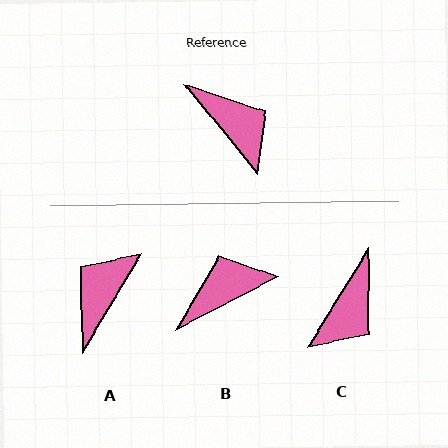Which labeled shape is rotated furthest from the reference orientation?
A, about 109 degrees away.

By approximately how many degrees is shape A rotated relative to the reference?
Approximately 109 degrees counter-clockwise.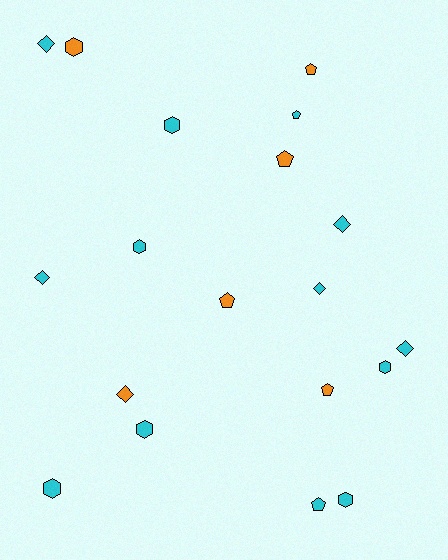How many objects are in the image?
There are 19 objects.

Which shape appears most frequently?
Hexagon, with 7 objects.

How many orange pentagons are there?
There are 4 orange pentagons.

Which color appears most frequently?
Cyan, with 13 objects.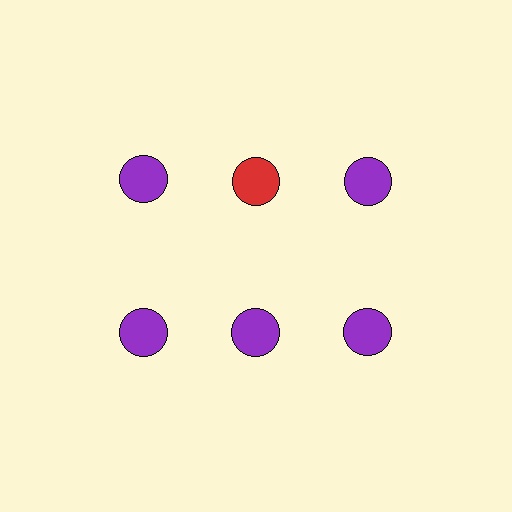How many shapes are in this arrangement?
There are 6 shapes arranged in a grid pattern.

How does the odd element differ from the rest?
It has a different color: red instead of purple.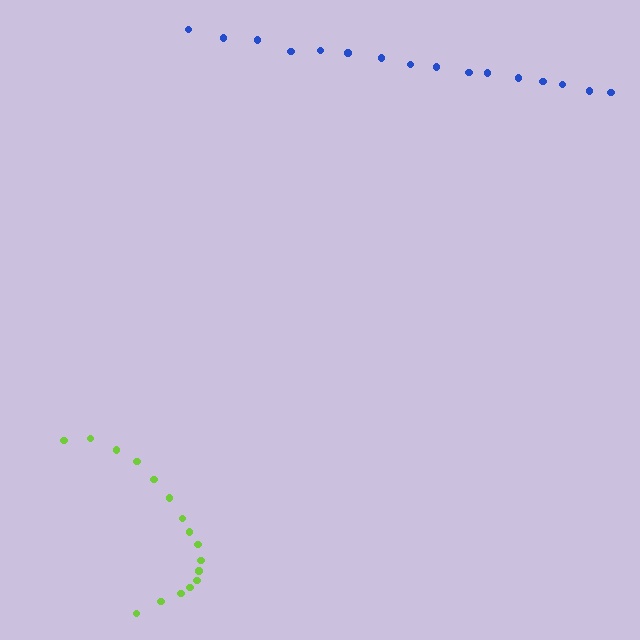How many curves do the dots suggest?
There are 2 distinct paths.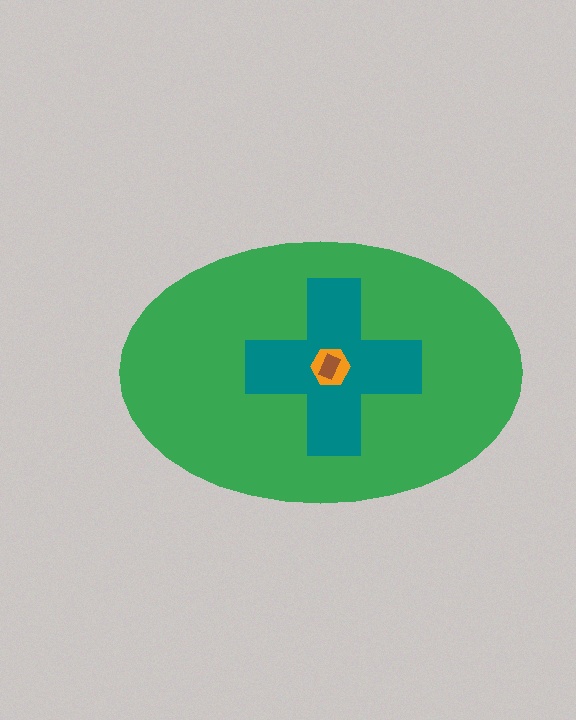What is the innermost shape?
The brown rectangle.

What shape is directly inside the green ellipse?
The teal cross.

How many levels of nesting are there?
4.